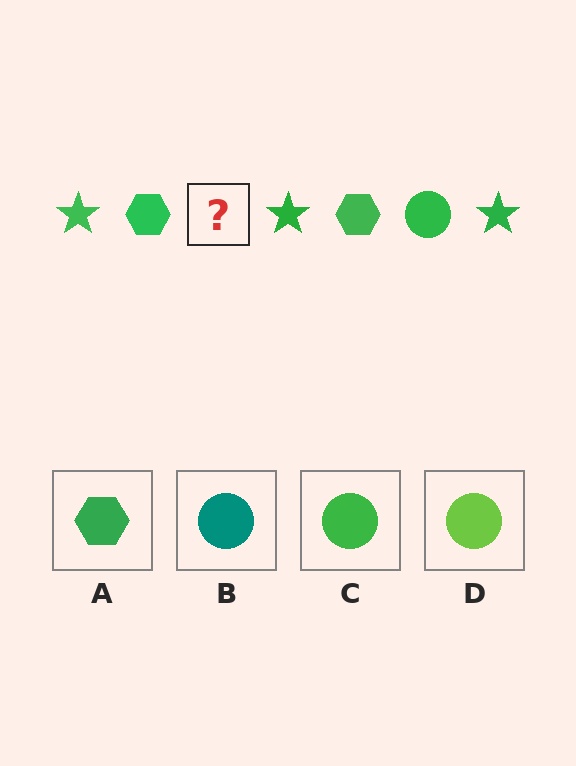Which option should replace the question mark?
Option C.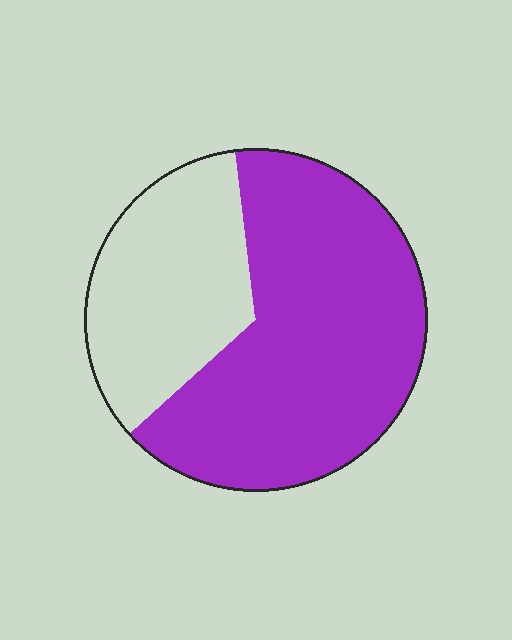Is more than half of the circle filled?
Yes.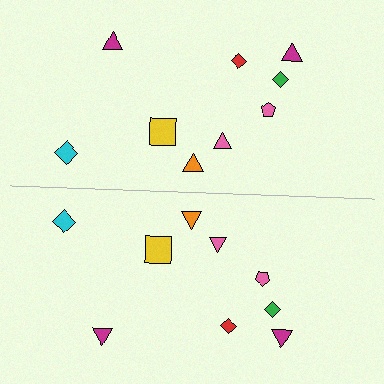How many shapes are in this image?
There are 18 shapes in this image.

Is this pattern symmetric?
Yes, this pattern has bilateral (reflection) symmetry.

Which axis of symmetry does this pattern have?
The pattern has a horizontal axis of symmetry running through the center of the image.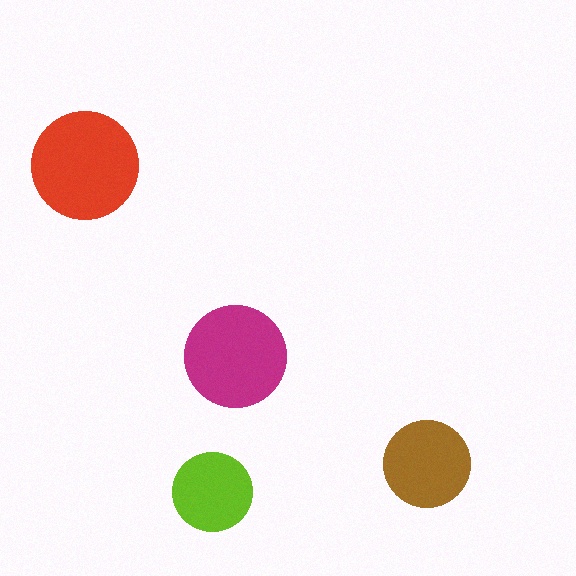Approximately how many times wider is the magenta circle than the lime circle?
About 1.5 times wider.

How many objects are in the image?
There are 4 objects in the image.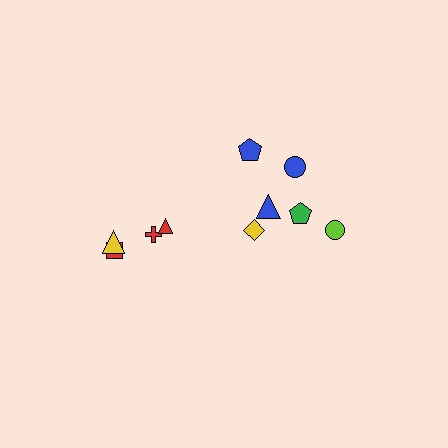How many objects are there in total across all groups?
There are 10 objects.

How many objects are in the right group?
There are 6 objects.